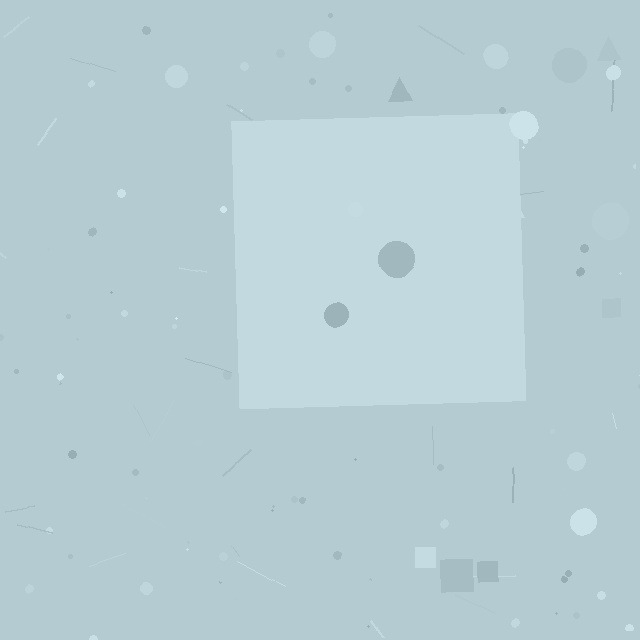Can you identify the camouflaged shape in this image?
The camouflaged shape is a square.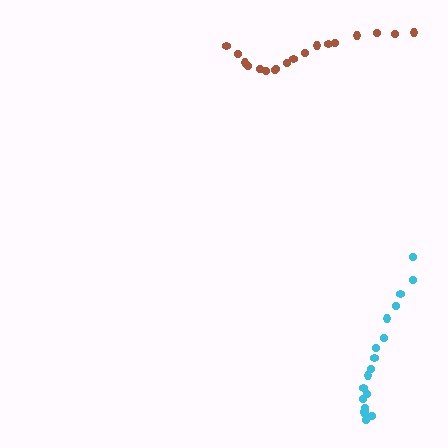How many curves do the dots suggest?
There are 2 distinct paths.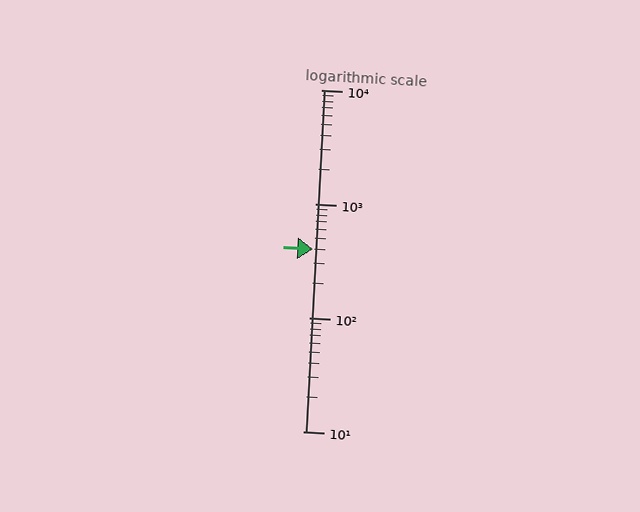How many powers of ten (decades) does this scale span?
The scale spans 3 decades, from 10 to 10000.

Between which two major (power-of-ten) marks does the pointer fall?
The pointer is between 100 and 1000.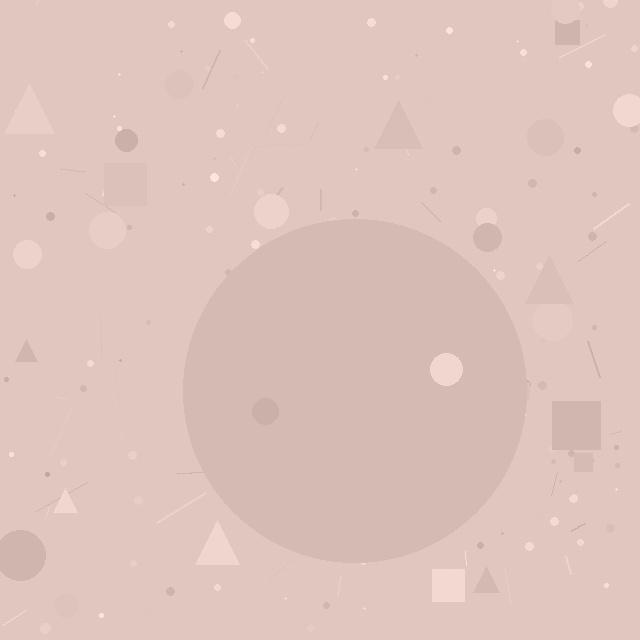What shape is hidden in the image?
A circle is hidden in the image.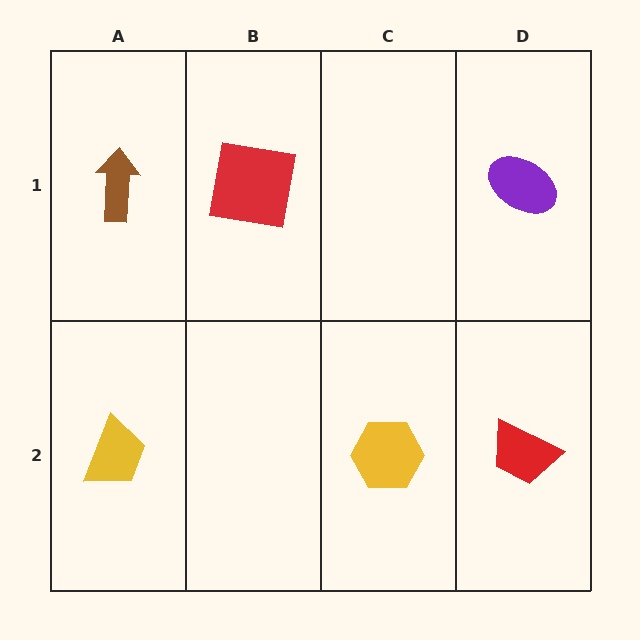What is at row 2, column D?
A red trapezoid.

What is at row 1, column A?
A brown arrow.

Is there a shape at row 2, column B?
No, that cell is empty.